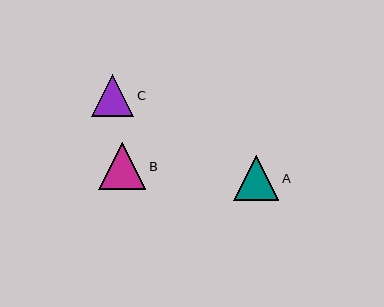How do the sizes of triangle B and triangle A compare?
Triangle B and triangle A are approximately the same size.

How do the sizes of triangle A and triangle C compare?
Triangle A and triangle C are approximately the same size.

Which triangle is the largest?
Triangle B is the largest with a size of approximately 47 pixels.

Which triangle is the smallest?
Triangle C is the smallest with a size of approximately 42 pixels.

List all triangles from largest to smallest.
From largest to smallest: B, A, C.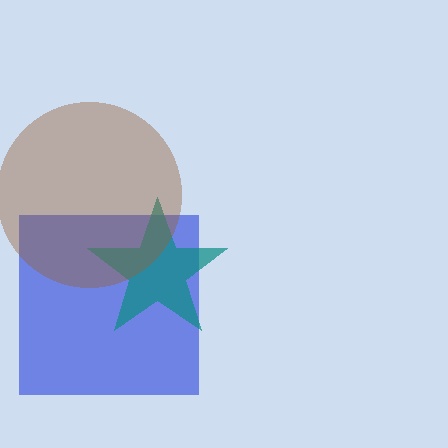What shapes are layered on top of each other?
The layered shapes are: a blue square, a teal star, a brown circle.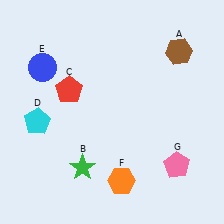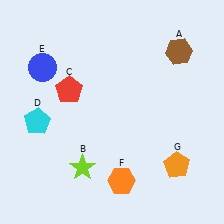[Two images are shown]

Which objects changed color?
B changed from green to lime. G changed from pink to orange.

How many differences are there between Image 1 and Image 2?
There are 2 differences between the two images.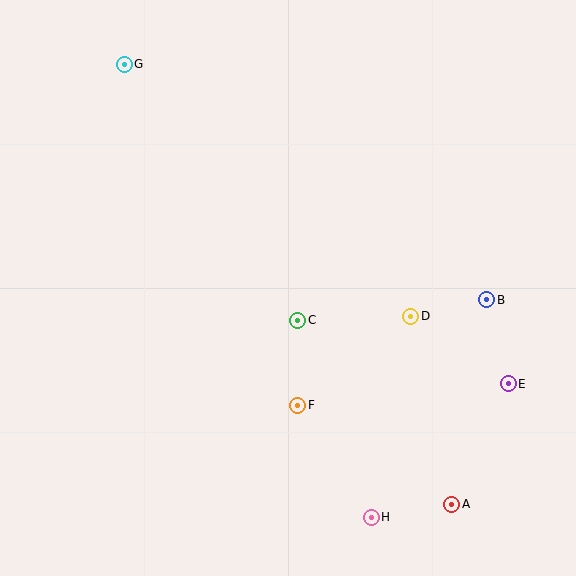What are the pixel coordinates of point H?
Point H is at (371, 517).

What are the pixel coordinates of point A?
Point A is at (452, 504).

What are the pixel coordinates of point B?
Point B is at (487, 300).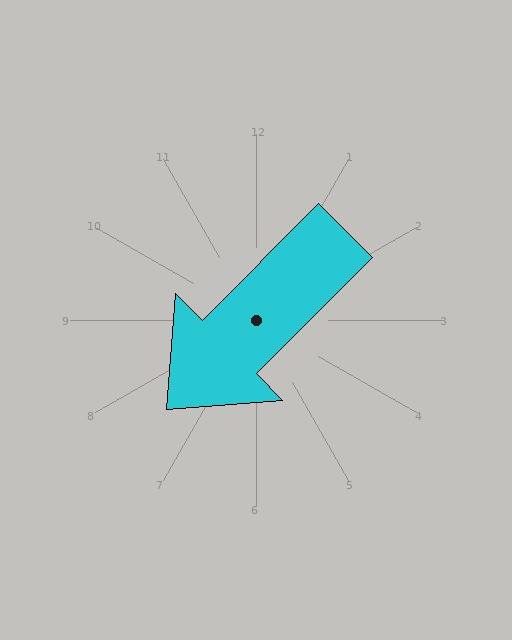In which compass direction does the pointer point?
Southwest.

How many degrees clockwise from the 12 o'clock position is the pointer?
Approximately 225 degrees.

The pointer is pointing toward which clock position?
Roughly 7 o'clock.